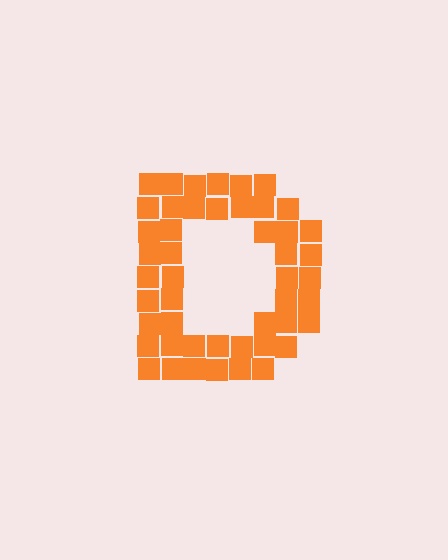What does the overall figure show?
The overall figure shows the letter D.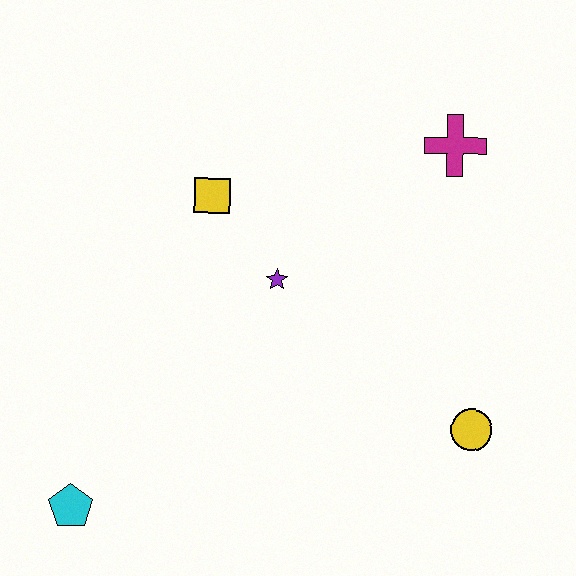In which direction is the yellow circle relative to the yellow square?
The yellow circle is to the right of the yellow square.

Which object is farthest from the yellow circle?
The cyan pentagon is farthest from the yellow circle.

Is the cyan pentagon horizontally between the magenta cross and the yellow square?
No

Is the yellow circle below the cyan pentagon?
No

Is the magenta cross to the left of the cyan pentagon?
No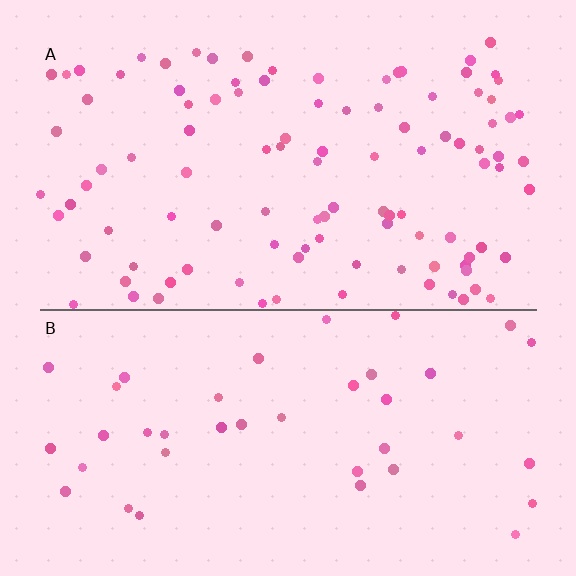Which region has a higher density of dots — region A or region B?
A (the top).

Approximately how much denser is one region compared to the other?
Approximately 2.6× — region A over region B.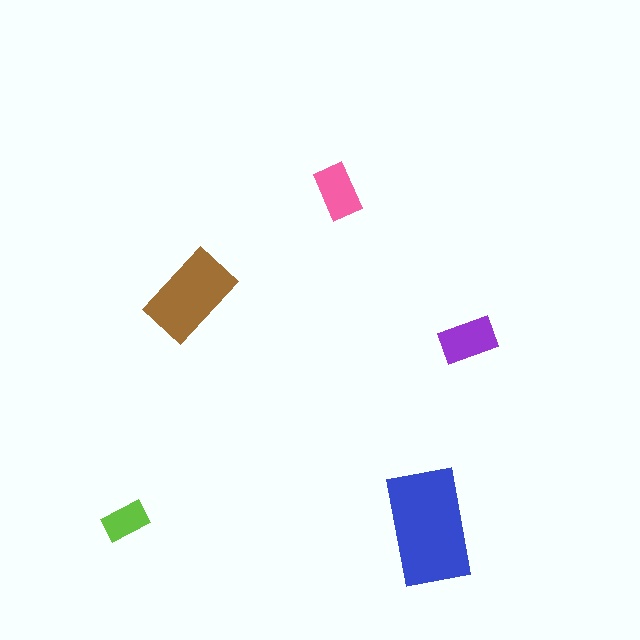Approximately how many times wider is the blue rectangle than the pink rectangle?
About 2 times wider.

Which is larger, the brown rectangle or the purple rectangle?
The brown one.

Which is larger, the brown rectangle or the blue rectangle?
The blue one.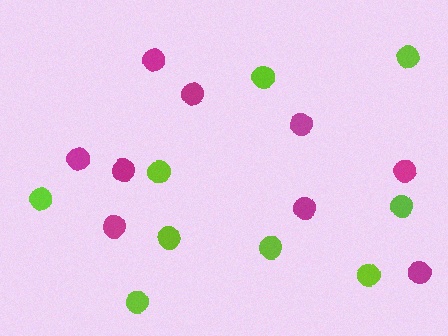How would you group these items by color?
There are 2 groups: one group of lime circles (9) and one group of magenta circles (9).